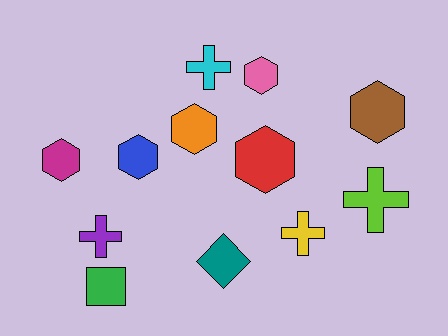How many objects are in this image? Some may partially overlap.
There are 12 objects.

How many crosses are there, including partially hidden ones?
There are 4 crosses.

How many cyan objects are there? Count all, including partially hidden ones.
There is 1 cyan object.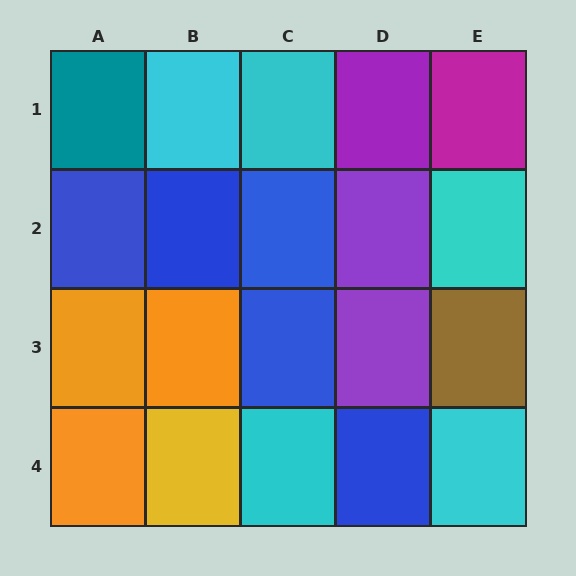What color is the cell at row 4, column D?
Blue.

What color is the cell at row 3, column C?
Blue.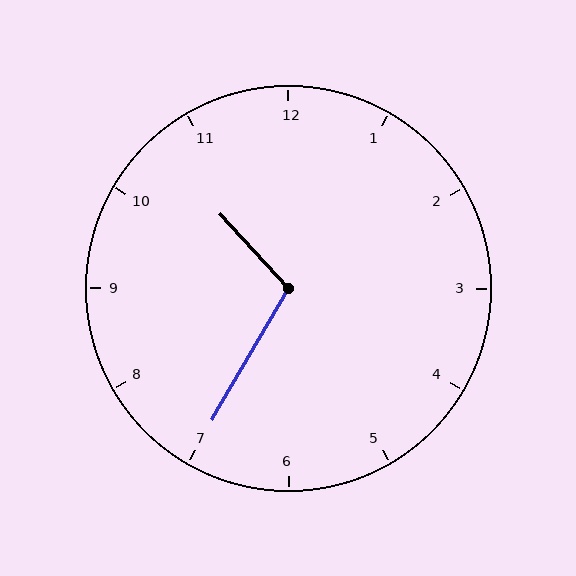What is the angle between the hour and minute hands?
Approximately 108 degrees.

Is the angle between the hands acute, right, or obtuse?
It is obtuse.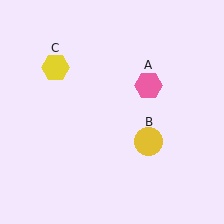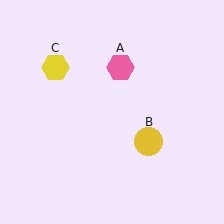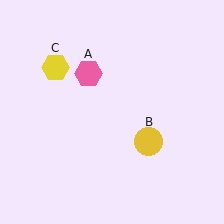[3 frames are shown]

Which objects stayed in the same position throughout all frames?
Yellow circle (object B) and yellow hexagon (object C) remained stationary.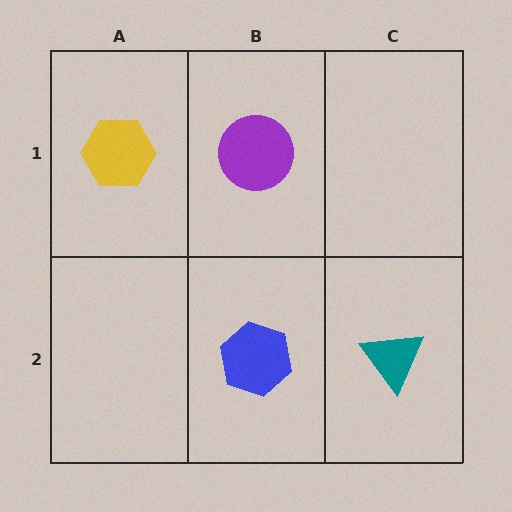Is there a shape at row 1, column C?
No, that cell is empty.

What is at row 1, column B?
A purple circle.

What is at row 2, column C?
A teal triangle.